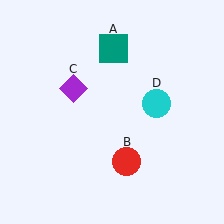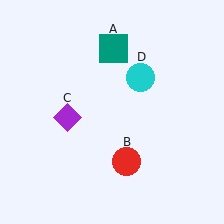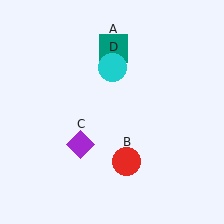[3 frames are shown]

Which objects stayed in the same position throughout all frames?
Teal square (object A) and red circle (object B) remained stationary.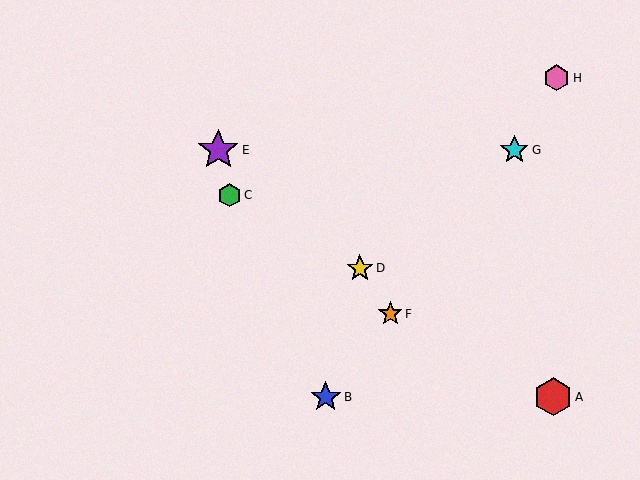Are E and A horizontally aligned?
No, E is at y≈150 and A is at y≈397.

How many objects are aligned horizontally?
2 objects (E, G) are aligned horizontally.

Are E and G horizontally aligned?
Yes, both are at y≈150.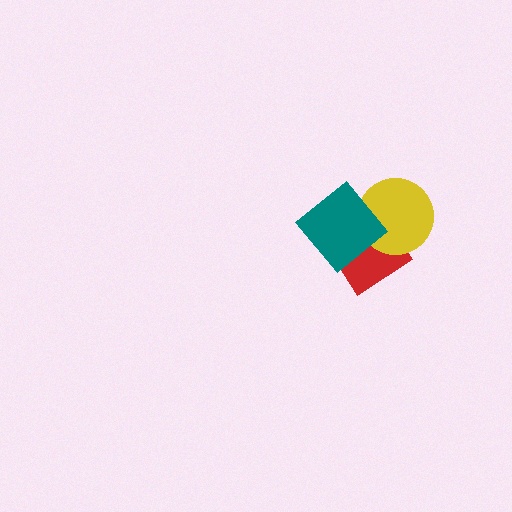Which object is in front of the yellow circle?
The teal diamond is in front of the yellow circle.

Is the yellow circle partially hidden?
Yes, it is partially covered by another shape.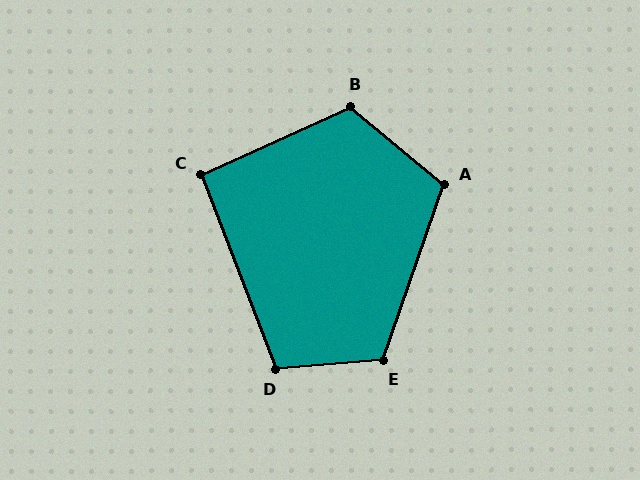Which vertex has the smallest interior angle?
C, at approximately 93 degrees.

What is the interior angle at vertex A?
Approximately 110 degrees (obtuse).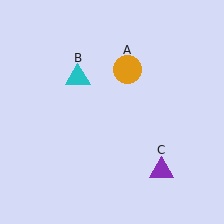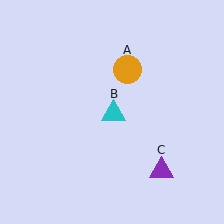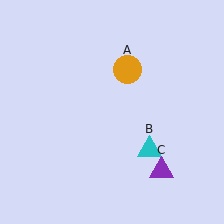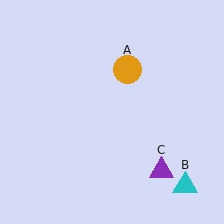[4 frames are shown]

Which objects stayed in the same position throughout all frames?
Orange circle (object A) and purple triangle (object C) remained stationary.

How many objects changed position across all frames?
1 object changed position: cyan triangle (object B).